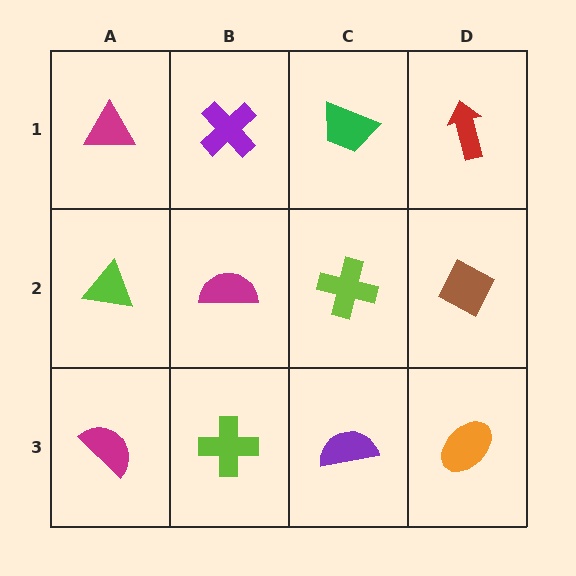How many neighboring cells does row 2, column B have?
4.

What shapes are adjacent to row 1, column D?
A brown diamond (row 2, column D), a green trapezoid (row 1, column C).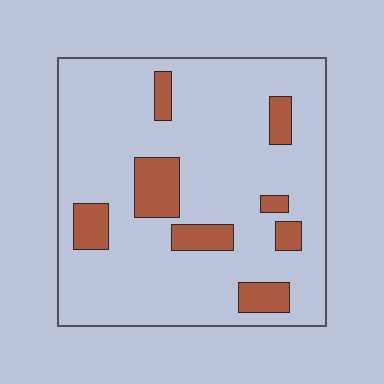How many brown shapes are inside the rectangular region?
8.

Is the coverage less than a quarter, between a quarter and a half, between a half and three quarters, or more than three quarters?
Less than a quarter.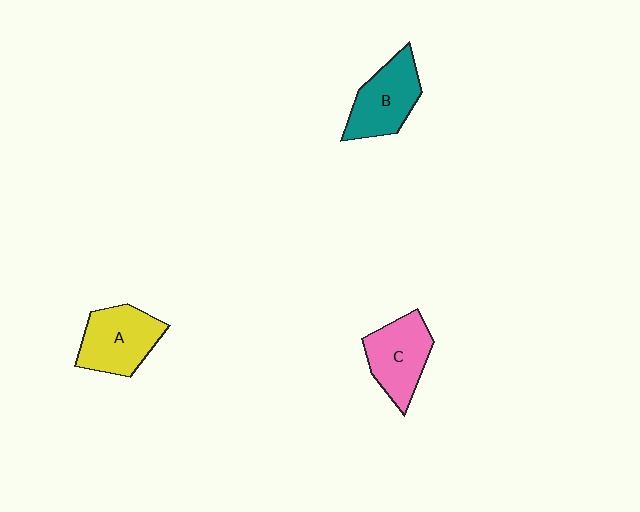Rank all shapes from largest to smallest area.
From largest to smallest: A (yellow), C (pink), B (teal).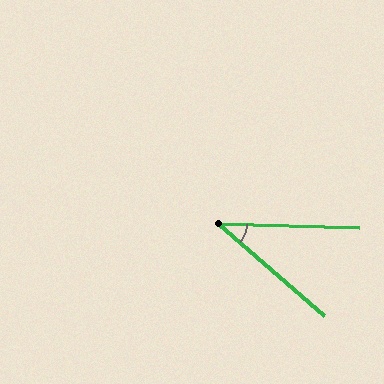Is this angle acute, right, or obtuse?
It is acute.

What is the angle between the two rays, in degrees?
Approximately 39 degrees.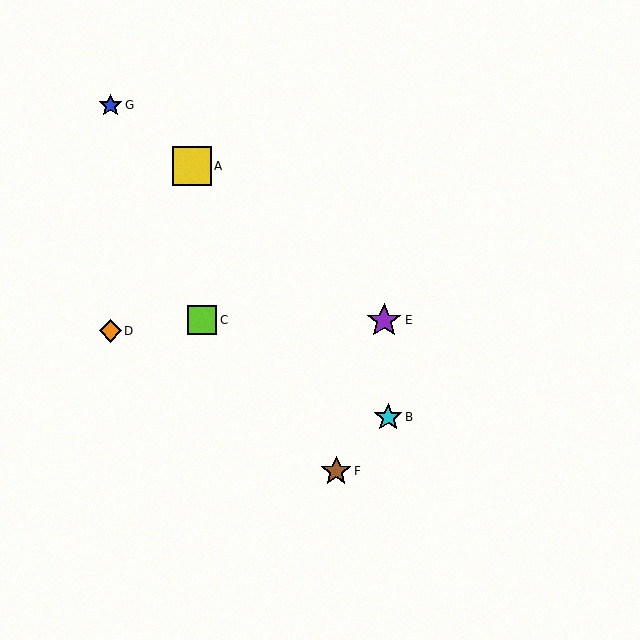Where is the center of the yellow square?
The center of the yellow square is at (192, 166).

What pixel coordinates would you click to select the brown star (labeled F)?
Click at (336, 471) to select the brown star F.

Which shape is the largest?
The yellow square (labeled A) is the largest.